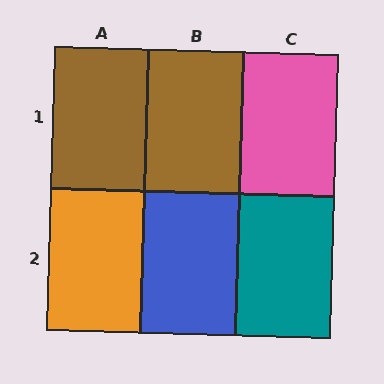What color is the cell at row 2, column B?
Blue.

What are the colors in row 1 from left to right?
Brown, brown, pink.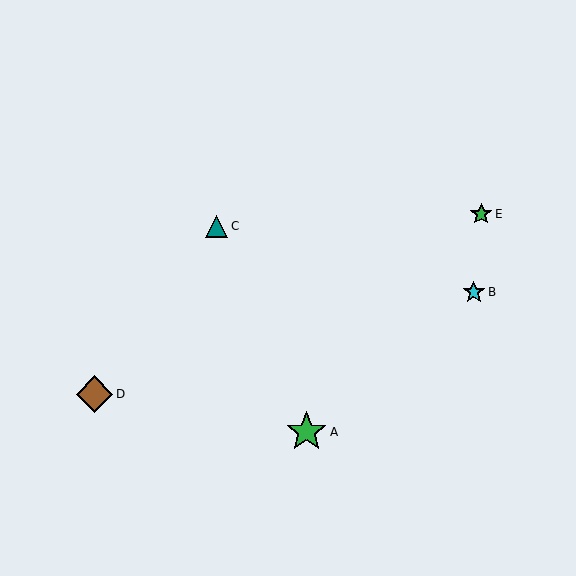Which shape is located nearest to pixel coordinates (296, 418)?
The green star (labeled A) at (306, 432) is nearest to that location.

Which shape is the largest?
The green star (labeled A) is the largest.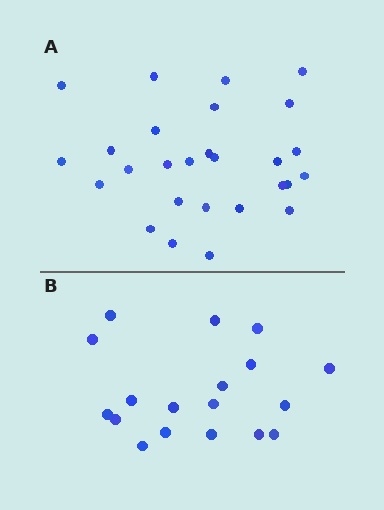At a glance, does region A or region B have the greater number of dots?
Region A (the top region) has more dots.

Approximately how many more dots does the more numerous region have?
Region A has roughly 8 or so more dots than region B.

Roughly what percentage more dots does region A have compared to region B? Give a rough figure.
About 50% more.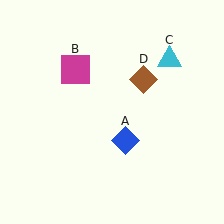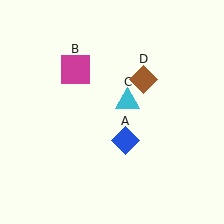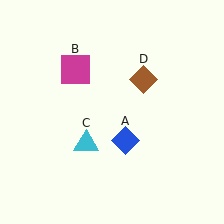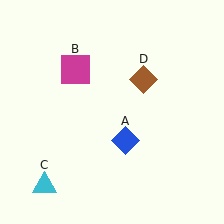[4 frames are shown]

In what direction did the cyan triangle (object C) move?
The cyan triangle (object C) moved down and to the left.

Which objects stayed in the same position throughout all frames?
Blue diamond (object A) and magenta square (object B) and brown diamond (object D) remained stationary.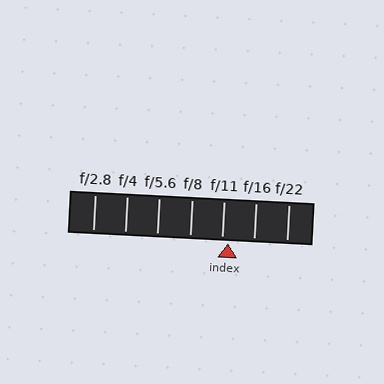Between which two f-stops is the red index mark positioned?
The index mark is between f/11 and f/16.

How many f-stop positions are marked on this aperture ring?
There are 7 f-stop positions marked.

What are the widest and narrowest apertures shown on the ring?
The widest aperture shown is f/2.8 and the narrowest is f/22.